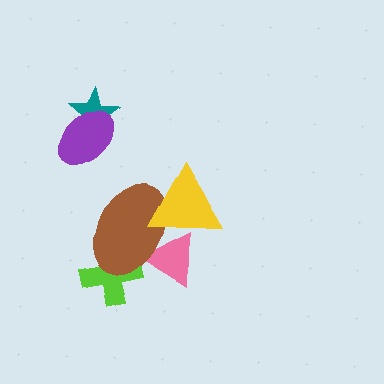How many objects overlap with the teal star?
1 object overlaps with the teal star.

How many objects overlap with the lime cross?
1 object overlaps with the lime cross.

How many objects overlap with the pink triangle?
2 objects overlap with the pink triangle.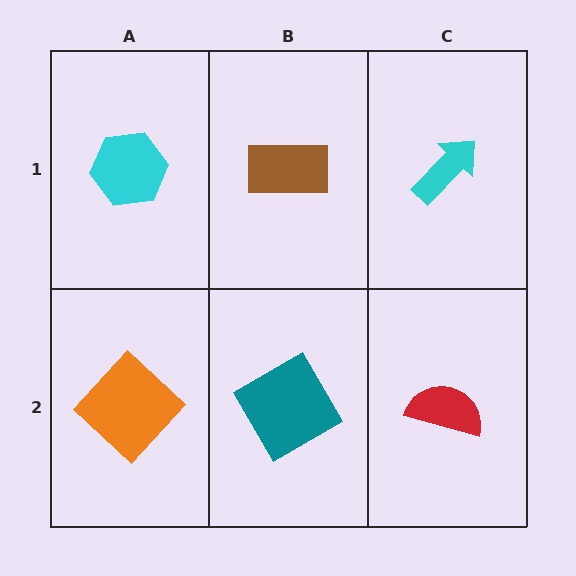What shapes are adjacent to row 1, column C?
A red semicircle (row 2, column C), a brown rectangle (row 1, column B).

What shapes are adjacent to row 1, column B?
A teal diamond (row 2, column B), a cyan hexagon (row 1, column A), a cyan arrow (row 1, column C).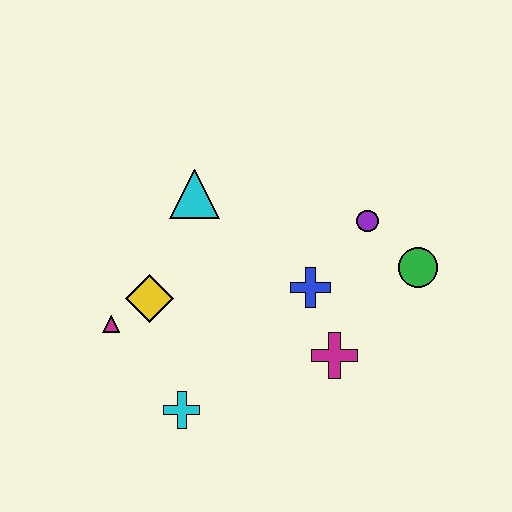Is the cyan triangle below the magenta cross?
No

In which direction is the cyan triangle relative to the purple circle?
The cyan triangle is to the left of the purple circle.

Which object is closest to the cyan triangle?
The yellow diamond is closest to the cyan triangle.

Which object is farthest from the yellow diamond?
The green circle is farthest from the yellow diamond.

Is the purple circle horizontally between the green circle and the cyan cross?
Yes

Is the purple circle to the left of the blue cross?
No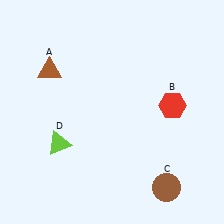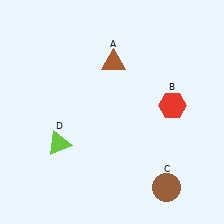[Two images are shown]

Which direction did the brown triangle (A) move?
The brown triangle (A) moved right.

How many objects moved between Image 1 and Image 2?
1 object moved between the two images.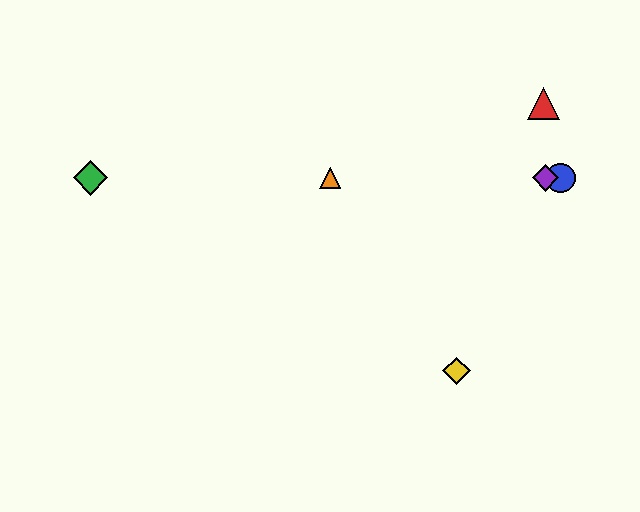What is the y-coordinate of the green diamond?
The green diamond is at y≈178.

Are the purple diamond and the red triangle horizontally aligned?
No, the purple diamond is at y≈178 and the red triangle is at y≈104.